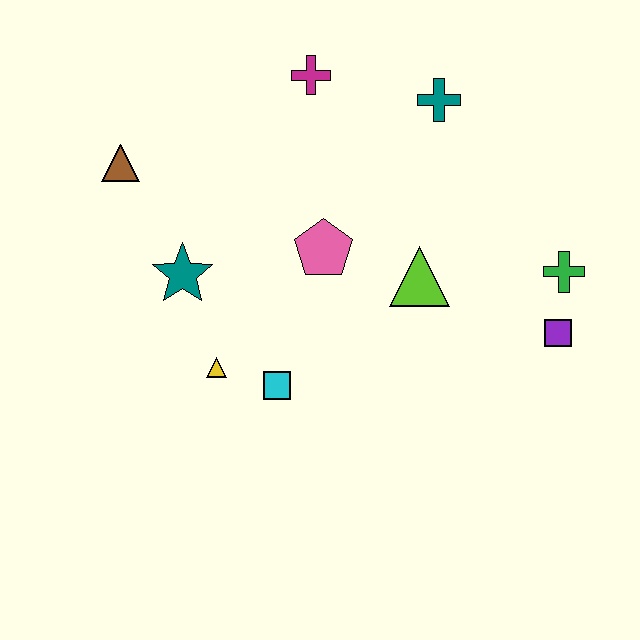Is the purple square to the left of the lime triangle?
No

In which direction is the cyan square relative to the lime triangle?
The cyan square is to the left of the lime triangle.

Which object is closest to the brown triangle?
The teal star is closest to the brown triangle.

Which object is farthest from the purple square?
The brown triangle is farthest from the purple square.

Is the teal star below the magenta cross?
Yes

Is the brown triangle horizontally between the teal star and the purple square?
No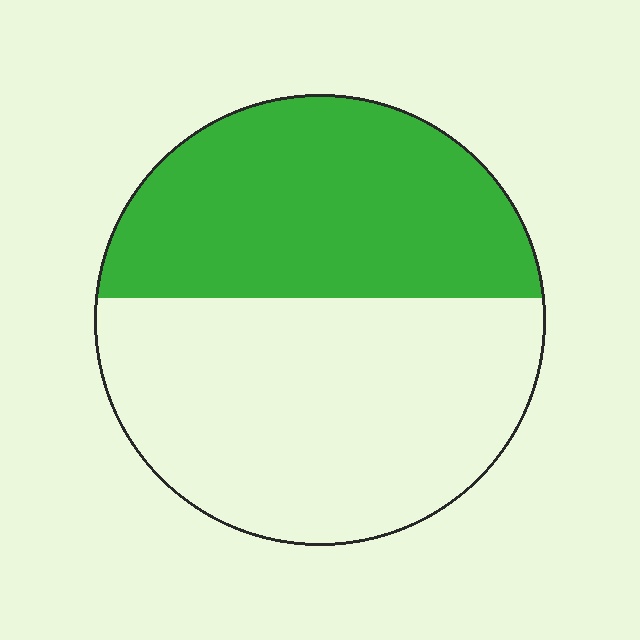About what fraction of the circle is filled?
About two fifths (2/5).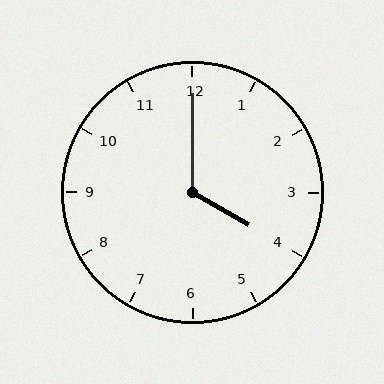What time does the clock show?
4:00.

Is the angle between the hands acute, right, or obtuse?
It is obtuse.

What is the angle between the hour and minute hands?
Approximately 120 degrees.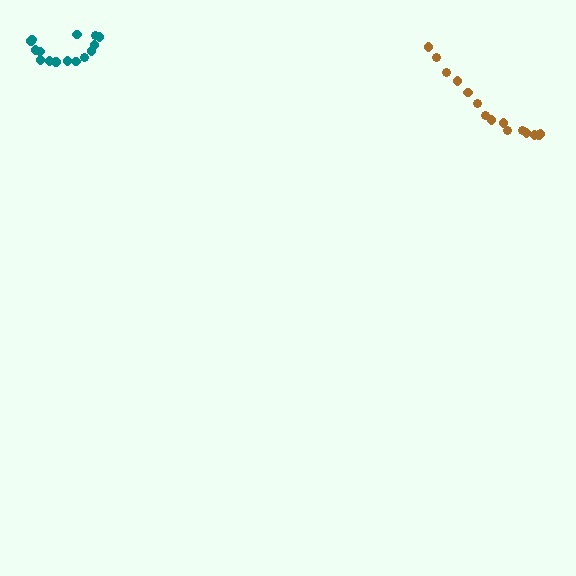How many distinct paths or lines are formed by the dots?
There are 2 distinct paths.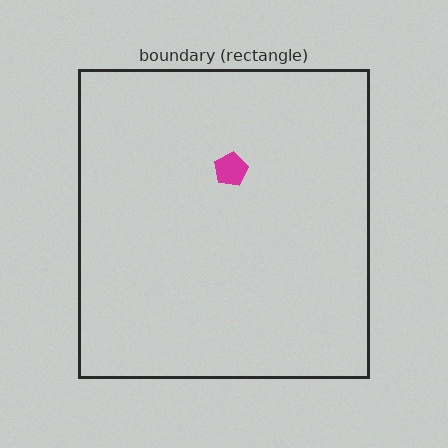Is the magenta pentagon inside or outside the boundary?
Inside.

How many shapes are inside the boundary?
1 inside, 0 outside.